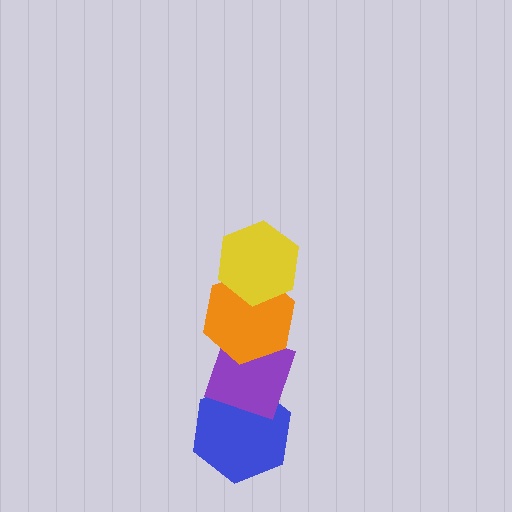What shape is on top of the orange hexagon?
The yellow hexagon is on top of the orange hexagon.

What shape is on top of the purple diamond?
The orange hexagon is on top of the purple diamond.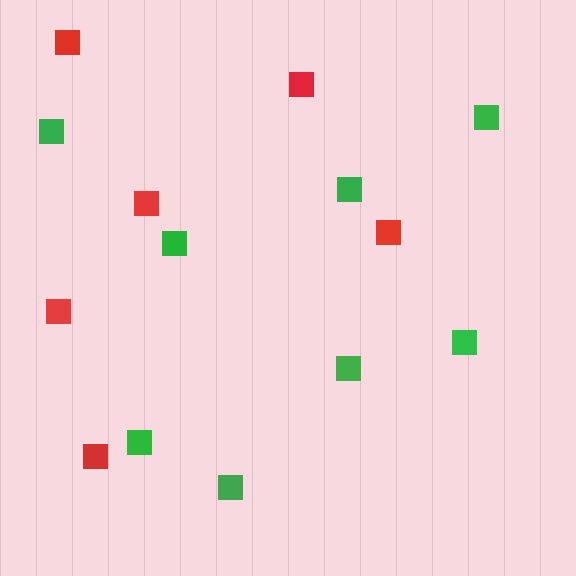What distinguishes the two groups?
There are 2 groups: one group of green squares (8) and one group of red squares (6).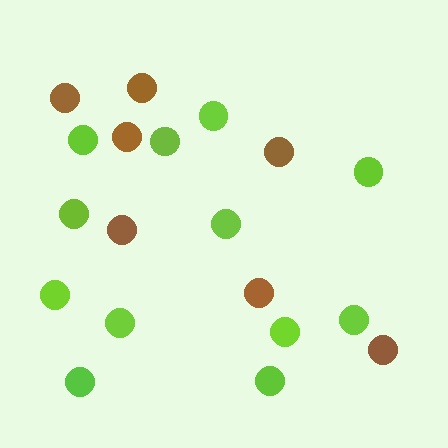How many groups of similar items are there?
There are 2 groups: one group of lime circles (12) and one group of brown circles (7).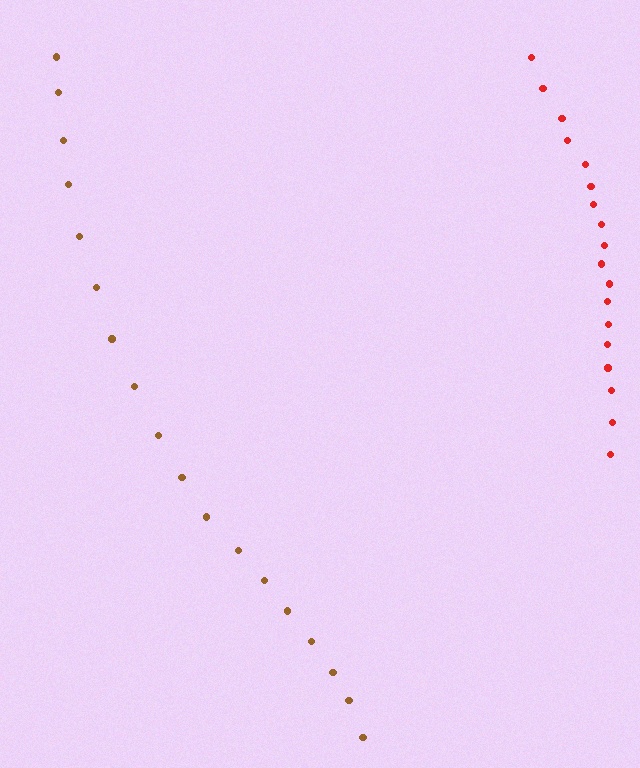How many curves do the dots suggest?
There are 2 distinct paths.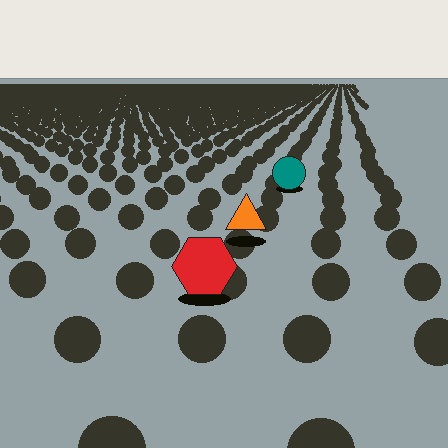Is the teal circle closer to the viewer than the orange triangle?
No. The orange triangle is closer — you can tell from the texture gradient: the ground texture is coarser near it.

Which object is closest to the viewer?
The red hexagon is closest. The texture marks near it are larger and more spread out.